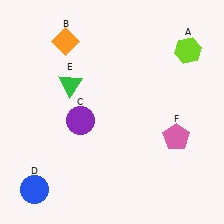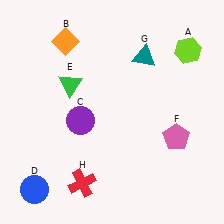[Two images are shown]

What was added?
A teal triangle (G), a red cross (H) were added in Image 2.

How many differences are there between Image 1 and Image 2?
There are 2 differences between the two images.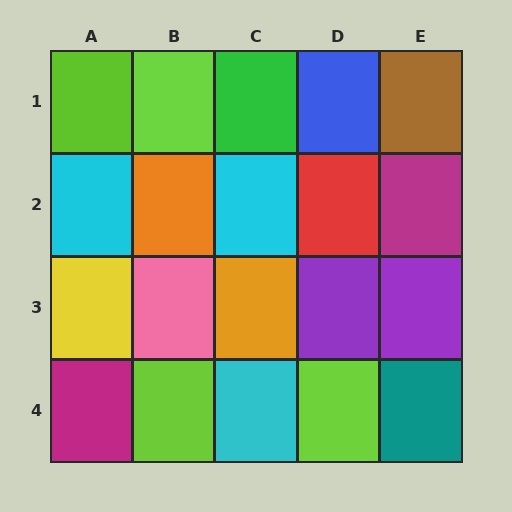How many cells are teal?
1 cell is teal.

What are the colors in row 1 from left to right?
Lime, lime, green, blue, brown.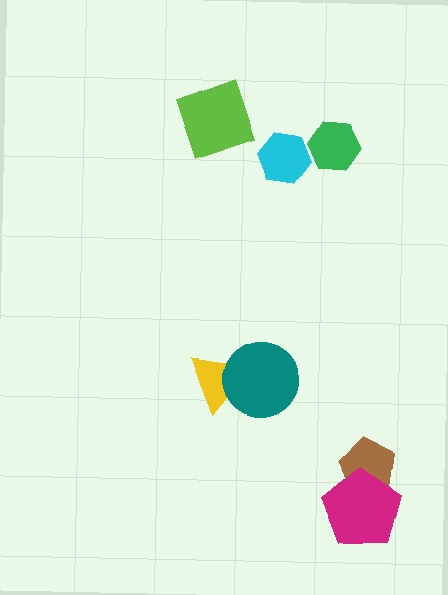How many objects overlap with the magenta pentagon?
1 object overlaps with the magenta pentagon.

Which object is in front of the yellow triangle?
The teal circle is in front of the yellow triangle.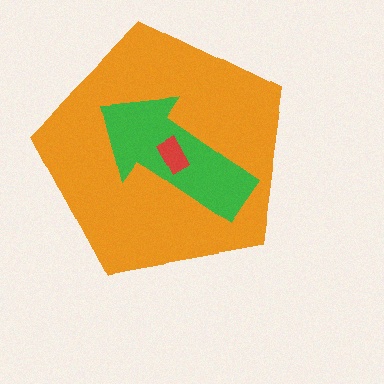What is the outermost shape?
The orange pentagon.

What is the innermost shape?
The red rectangle.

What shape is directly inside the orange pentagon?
The green arrow.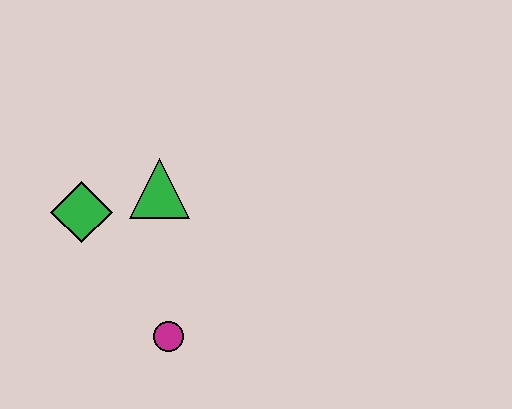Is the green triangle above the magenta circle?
Yes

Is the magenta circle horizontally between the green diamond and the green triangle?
No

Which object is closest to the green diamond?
The green triangle is closest to the green diamond.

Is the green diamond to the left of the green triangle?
Yes